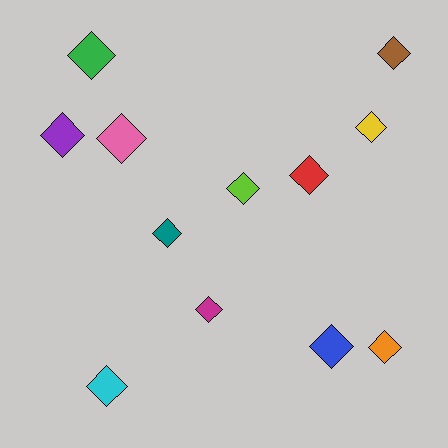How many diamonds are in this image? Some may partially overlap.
There are 12 diamonds.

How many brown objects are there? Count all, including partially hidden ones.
There is 1 brown object.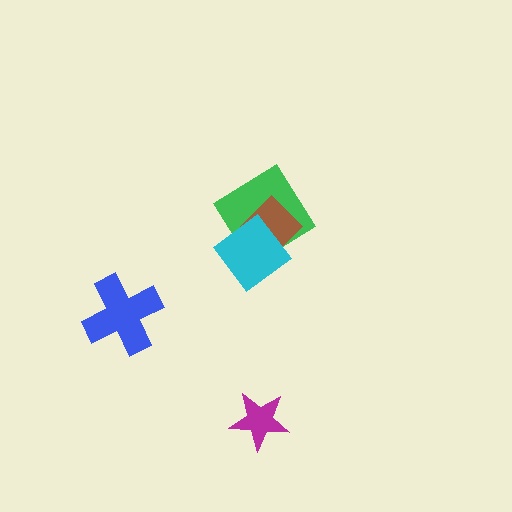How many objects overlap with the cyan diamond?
2 objects overlap with the cyan diamond.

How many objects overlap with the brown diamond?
2 objects overlap with the brown diamond.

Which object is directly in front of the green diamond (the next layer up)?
The brown diamond is directly in front of the green diamond.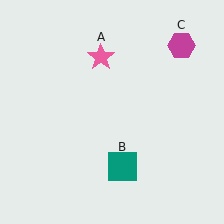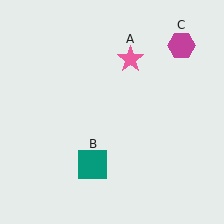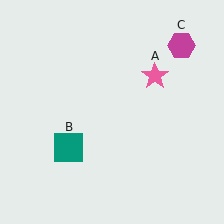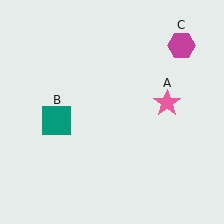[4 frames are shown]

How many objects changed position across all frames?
2 objects changed position: pink star (object A), teal square (object B).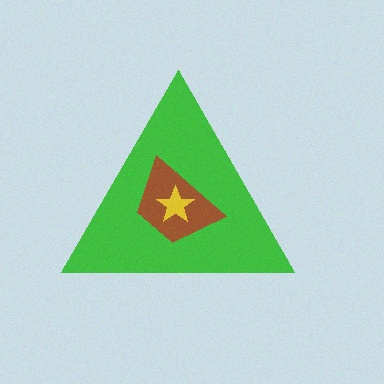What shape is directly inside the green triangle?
The brown trapezoid.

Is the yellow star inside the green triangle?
Yes.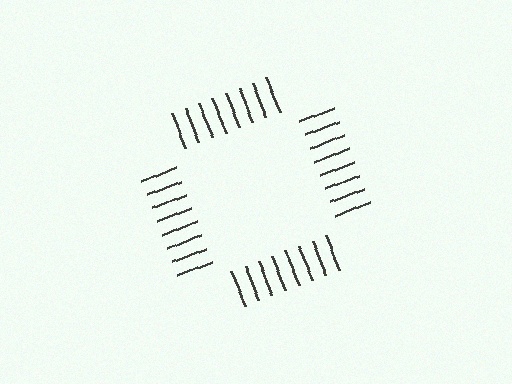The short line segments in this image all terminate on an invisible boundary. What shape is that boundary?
An illusory square — the line segments terminate on its edges but no continuous stroke is drawn.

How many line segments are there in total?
32 — 8 along each of the 4 edges.